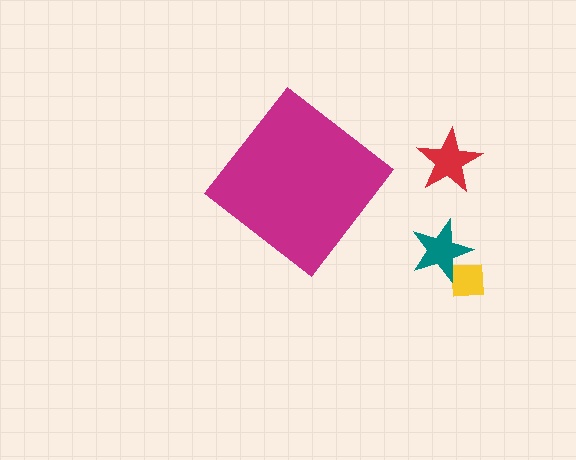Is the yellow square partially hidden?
No, the yellow square is fully visible.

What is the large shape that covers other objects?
A magenta diamond.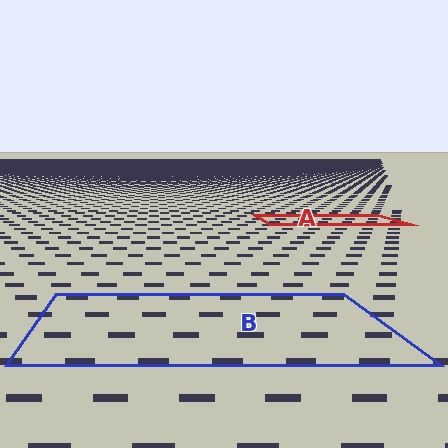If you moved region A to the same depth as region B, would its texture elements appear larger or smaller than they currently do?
They would appear larger. At a closer depth, the same texture elements are projected at a bigger on-screen size.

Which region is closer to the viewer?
Region B is closer. The texture elements there are larger and more spread out.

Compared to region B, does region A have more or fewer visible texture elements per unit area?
Region A has more texture elements per unit area — they are packed more densely because it is farther away.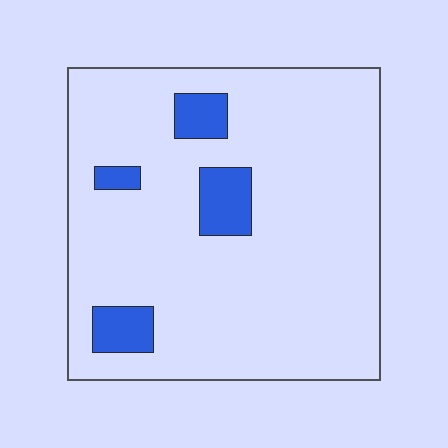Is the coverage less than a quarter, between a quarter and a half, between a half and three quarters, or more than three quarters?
Less than a quarter.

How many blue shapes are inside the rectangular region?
4.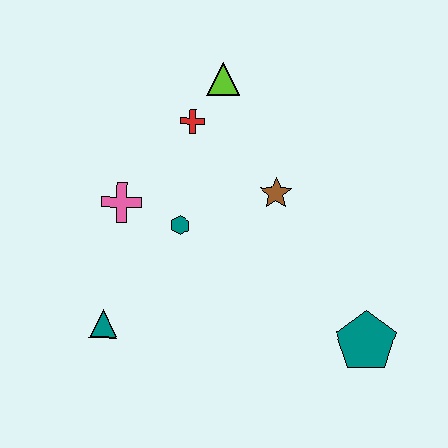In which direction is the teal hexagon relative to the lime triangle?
The teal hexagon is below the lime triangle.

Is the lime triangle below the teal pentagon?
No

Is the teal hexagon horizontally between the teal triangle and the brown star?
Yes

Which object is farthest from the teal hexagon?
The teal pentagon is farthest from the teal hexagon.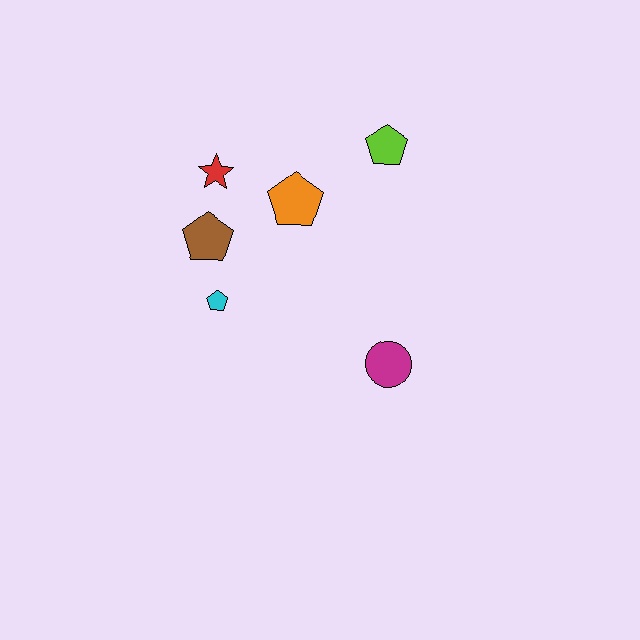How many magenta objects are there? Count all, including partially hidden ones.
There is 1 magenta object.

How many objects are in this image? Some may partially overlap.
There are 6 objects.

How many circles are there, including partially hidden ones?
There is 1 circle.